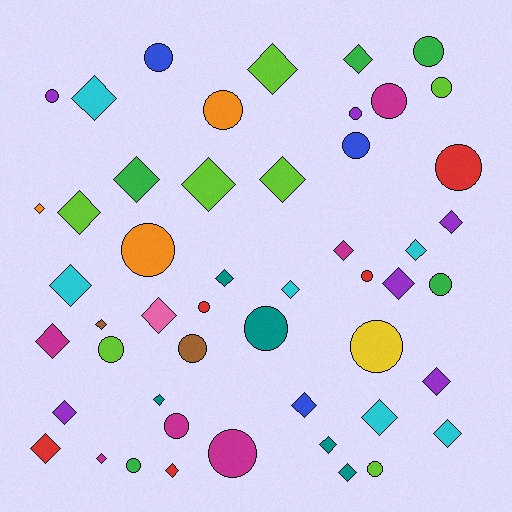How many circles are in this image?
There are 21 circles.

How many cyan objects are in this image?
There are 6 cyan objects.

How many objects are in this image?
There are 50 objects.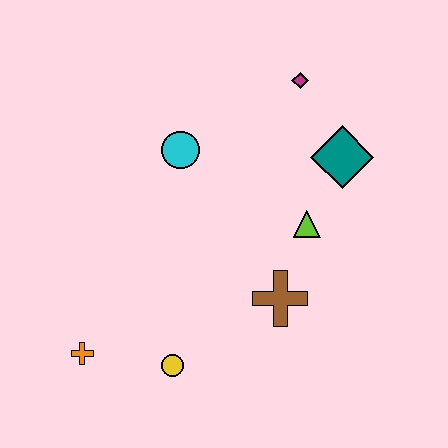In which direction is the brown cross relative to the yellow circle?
The brown cross is to the right of the yellow circle.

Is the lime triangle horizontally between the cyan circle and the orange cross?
No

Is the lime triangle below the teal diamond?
Yes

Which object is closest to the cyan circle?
The magenta diamond is closest to the cyan circle.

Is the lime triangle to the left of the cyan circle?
No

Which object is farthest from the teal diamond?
The orange cross is farthest from the teal diamond.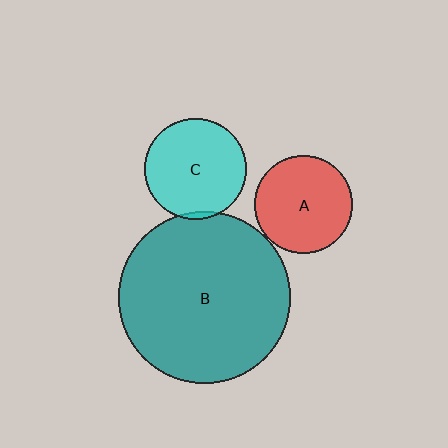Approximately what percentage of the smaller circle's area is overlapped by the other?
Approximately 5%.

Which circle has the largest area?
Circle B (teal).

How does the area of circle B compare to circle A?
Approximately 3.1 times.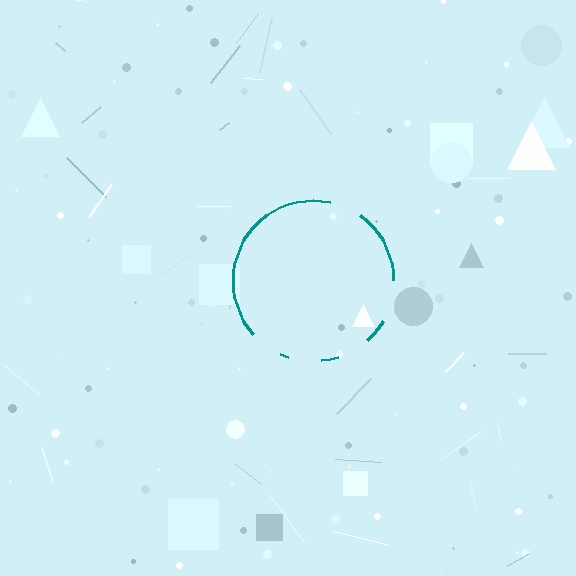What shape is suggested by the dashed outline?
The dashed outline suggests a circle.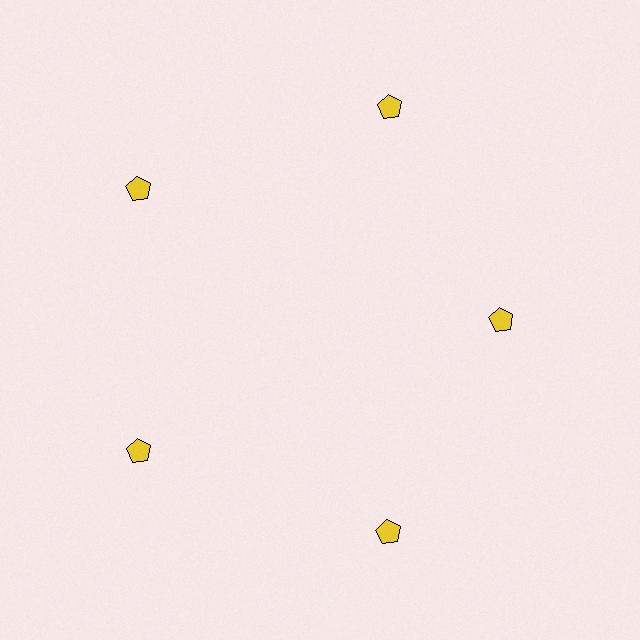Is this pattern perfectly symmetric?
No. The 5 yellow pentagons are arranged in a ring, but one element near the 3 o'clock position is pulled inward toward the center, breaking the 5-fold rotational symmetry.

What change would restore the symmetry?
The symmetry would be restored by moving it outward, back onto the ring so that all 5 pentagons sit at equal angles and equal distance from the center.